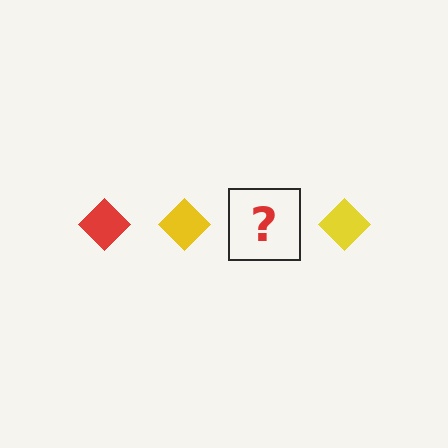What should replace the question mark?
The question mark should be replaced with a red diamond.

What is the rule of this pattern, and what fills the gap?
The rule is that the pattern cycles through red, yellow diamonds. The gap should be filled with a red diamond.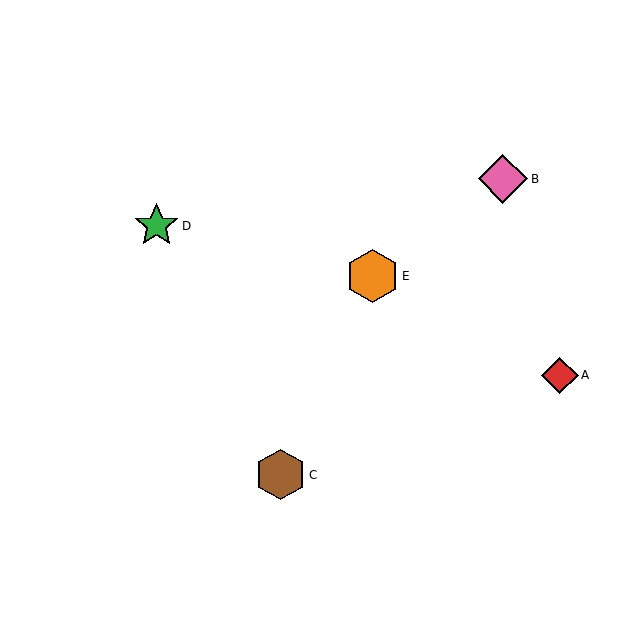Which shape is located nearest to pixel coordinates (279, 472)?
The brown hexagon (labeled C) at (280, 475) is nearest to that location.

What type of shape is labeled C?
Shape C is a brown hexagon.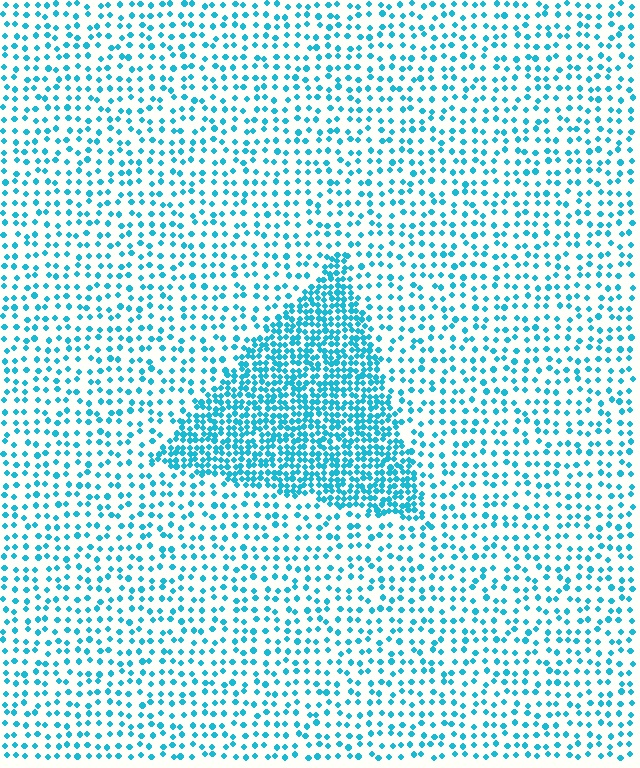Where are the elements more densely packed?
The elements are more densely packed inside the triangle boundary.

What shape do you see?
I see a triangle.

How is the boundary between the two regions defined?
The boundary is defined by a change in element density (approximately 2.6x ratio). All elements are the same color, size, and shape.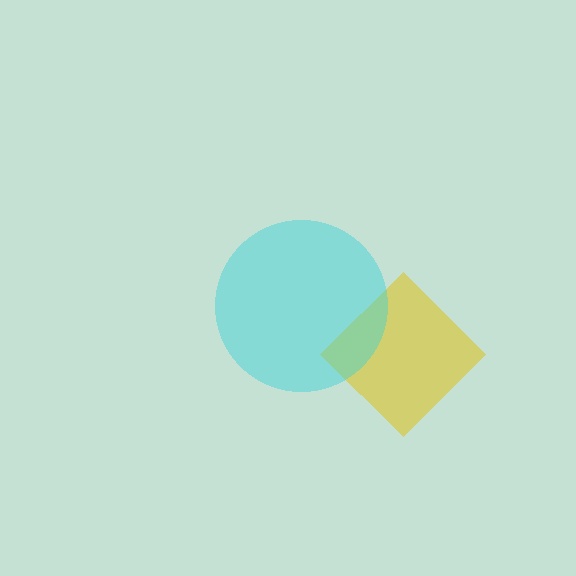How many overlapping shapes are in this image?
There are 2 overlapping shapes in the image.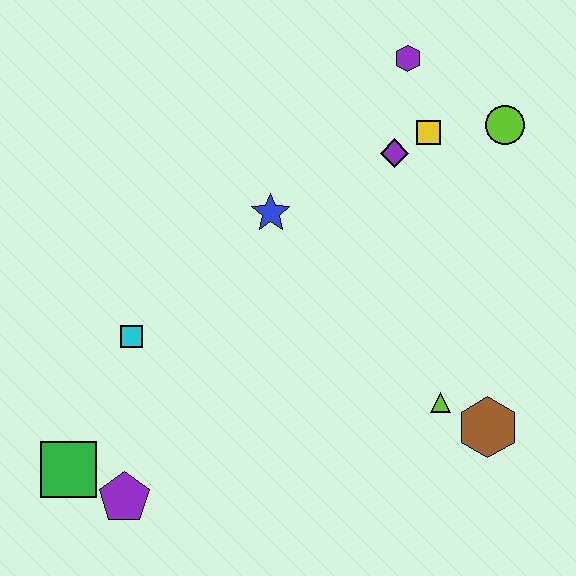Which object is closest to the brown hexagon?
The lime triangle is closest to the brown hexagon.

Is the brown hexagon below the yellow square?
Yes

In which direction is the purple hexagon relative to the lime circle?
The purple hexagon is to the left of the lime circle.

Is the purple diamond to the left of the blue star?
No